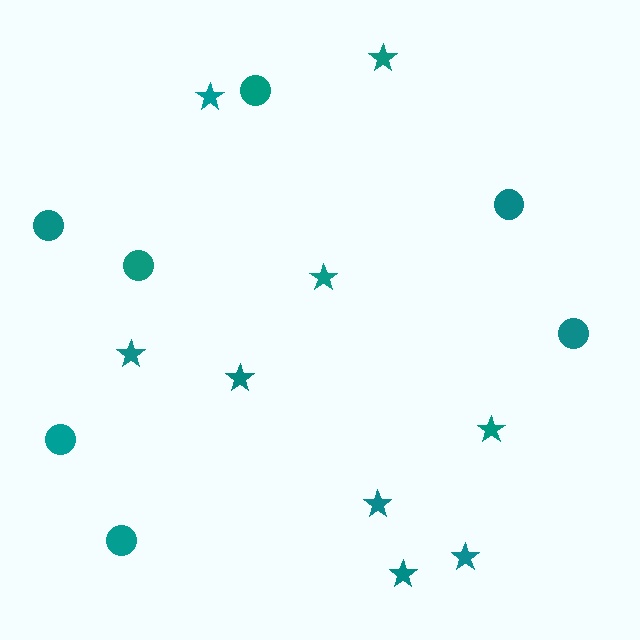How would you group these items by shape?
There are 2 groups: one group of circles (7) and one group of stars (9).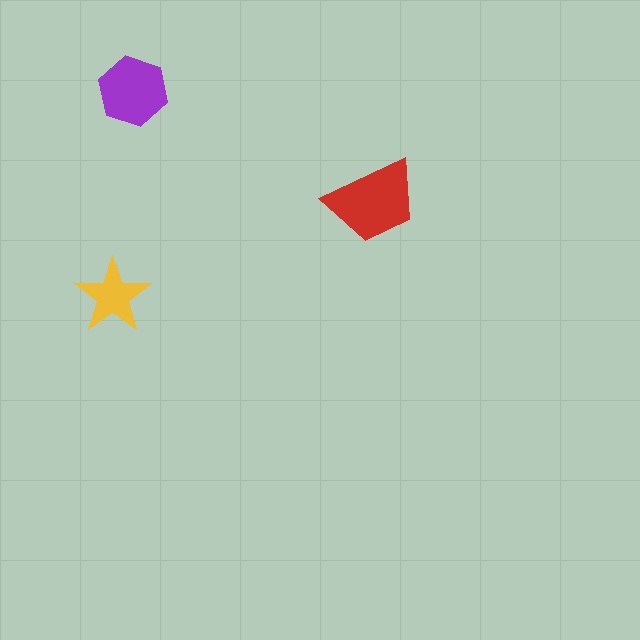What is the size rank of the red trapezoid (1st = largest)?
1st.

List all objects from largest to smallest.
The red trapezoid, the purple hexagon, the yellow star.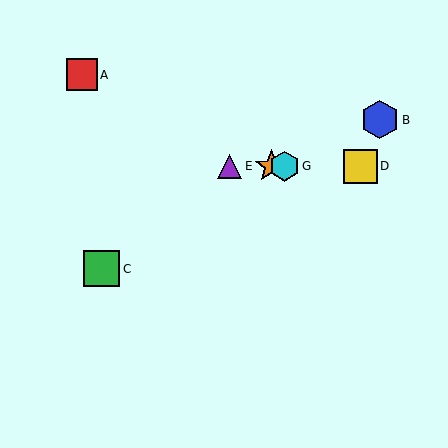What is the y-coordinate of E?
Object E is at y≈166.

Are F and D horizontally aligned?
Yes, both are at y≈166.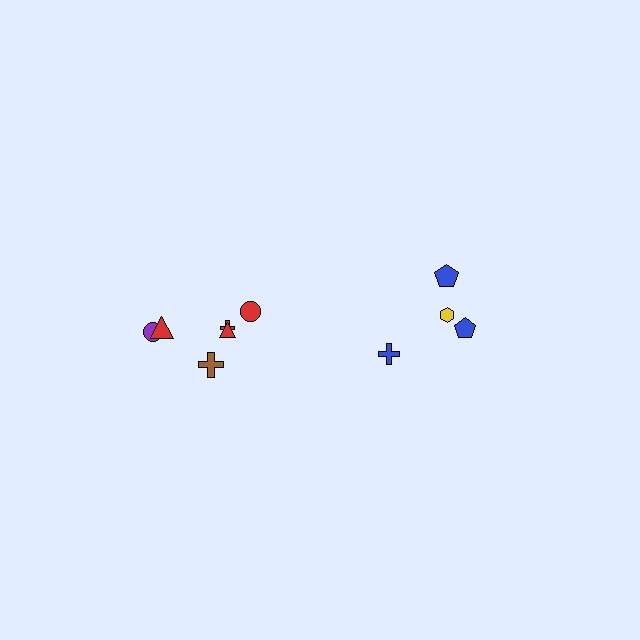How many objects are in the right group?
There are 4 objects.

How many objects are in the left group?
There are 6 objects.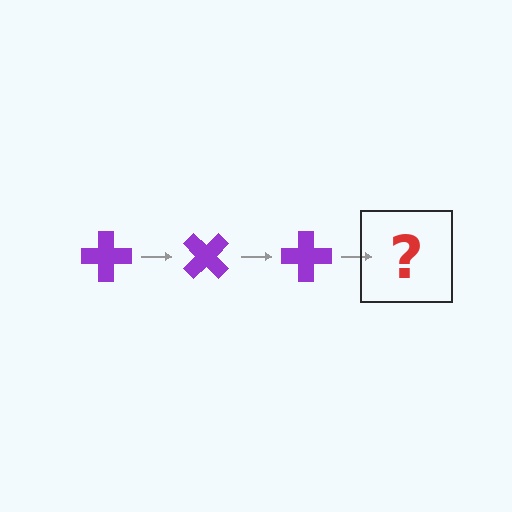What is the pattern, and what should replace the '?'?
The pattern is that the cross rotates 45 degrees each step. The '?' should be a purple cross rotated 135 degrees.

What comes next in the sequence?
The next element should be a purple cross rotated 135 degrees.